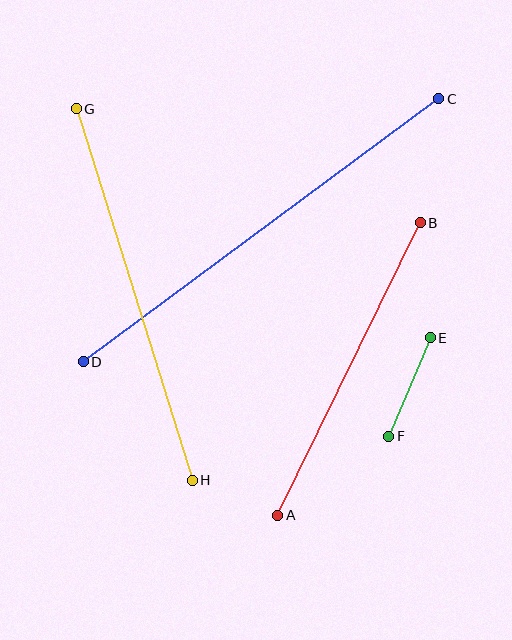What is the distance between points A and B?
The distance is approximately 326 pixels.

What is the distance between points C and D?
The distance is approximately 442 pixels.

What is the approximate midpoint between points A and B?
The midpoint is at approximately (349, 369) pixels.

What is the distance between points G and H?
The distance is approximately 389 pixels.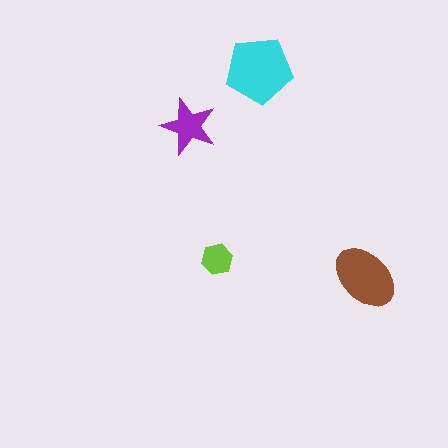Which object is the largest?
The cyan pentagon.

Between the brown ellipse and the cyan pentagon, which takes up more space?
The cyan pentagon.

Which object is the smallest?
The lime hexagon.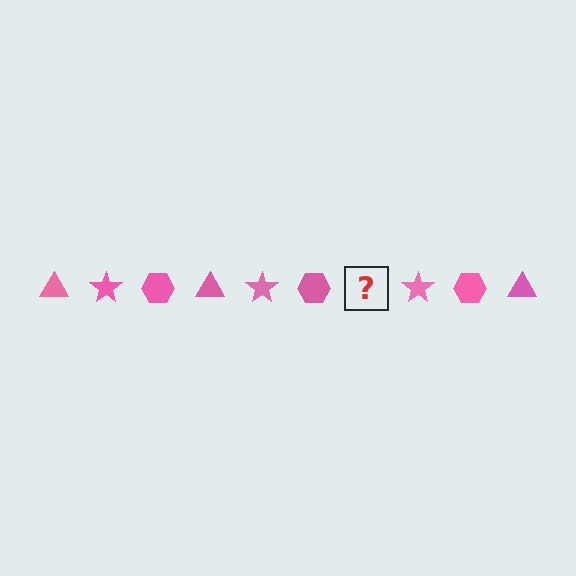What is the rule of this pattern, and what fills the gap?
The rule is that the pattern cycles through triangle, star, hexagon shapes in pink. The gap should be filled with a pink triangle.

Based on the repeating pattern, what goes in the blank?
The blank should be a pink triangle.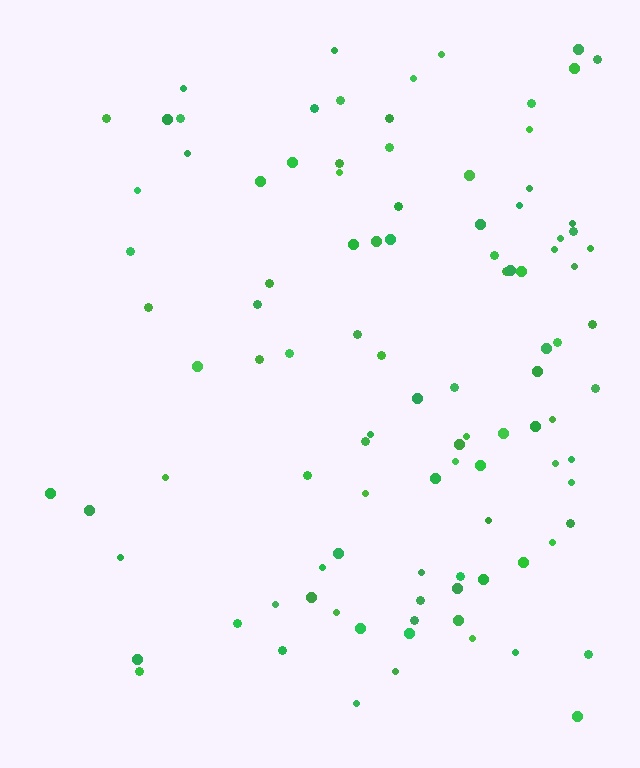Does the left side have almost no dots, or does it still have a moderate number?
Still a moderate number, just noticeably fewer than the right.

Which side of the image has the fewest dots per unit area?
The left.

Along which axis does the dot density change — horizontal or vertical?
Horizontal.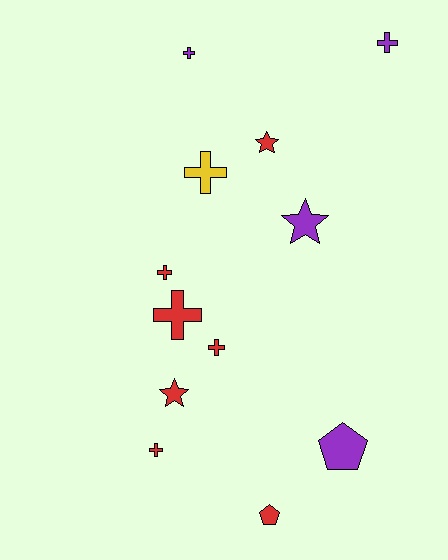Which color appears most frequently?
Red, with 7 objects.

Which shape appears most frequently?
Cross, with 7 objects.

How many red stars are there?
There are 2 red stars.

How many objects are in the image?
There are 12 objects.